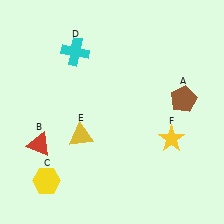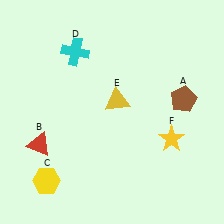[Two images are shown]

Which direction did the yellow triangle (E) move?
The yellow triangle (E) moved right.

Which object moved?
The yellow triangle (E) moved right.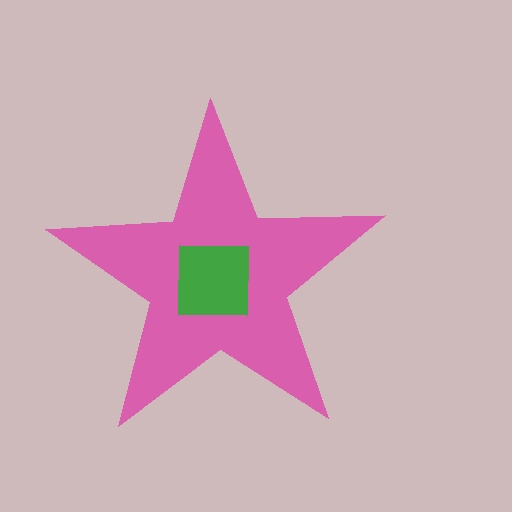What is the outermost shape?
The pink star.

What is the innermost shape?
The green square.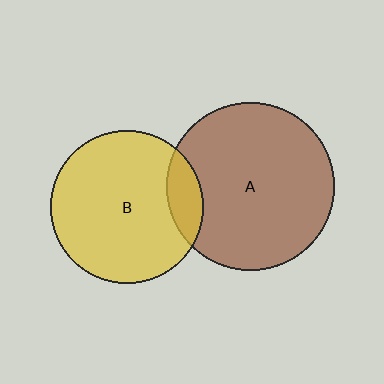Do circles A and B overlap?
Yes.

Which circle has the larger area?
Circle A (brown).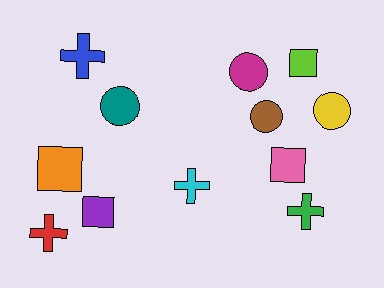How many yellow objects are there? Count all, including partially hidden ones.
There is 1 yellow object.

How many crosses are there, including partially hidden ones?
There are 4 crosses.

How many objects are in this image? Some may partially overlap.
There are 12 objects.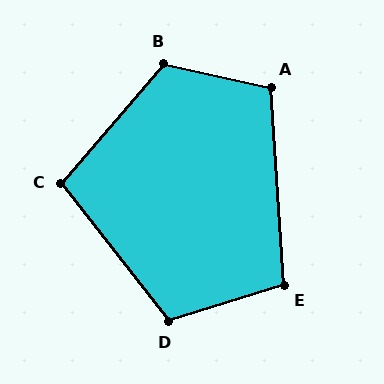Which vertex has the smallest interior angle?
C, at approximately 102 degrees.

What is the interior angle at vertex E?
Approximately 103 degrees (obtuse).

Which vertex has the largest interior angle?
B, at approximately 118 degrees.